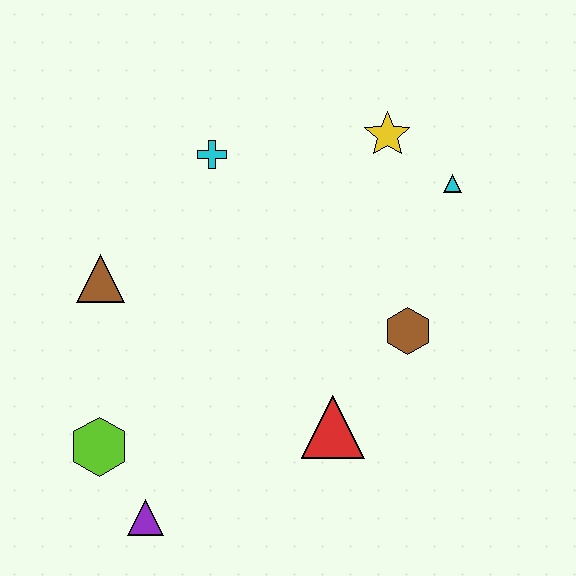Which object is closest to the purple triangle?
The lime hexagon is closest to the purple triangle.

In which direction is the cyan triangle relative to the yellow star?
The cyan triangle is to the right of the yellow star.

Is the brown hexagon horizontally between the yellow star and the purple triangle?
No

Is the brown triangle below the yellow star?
Yes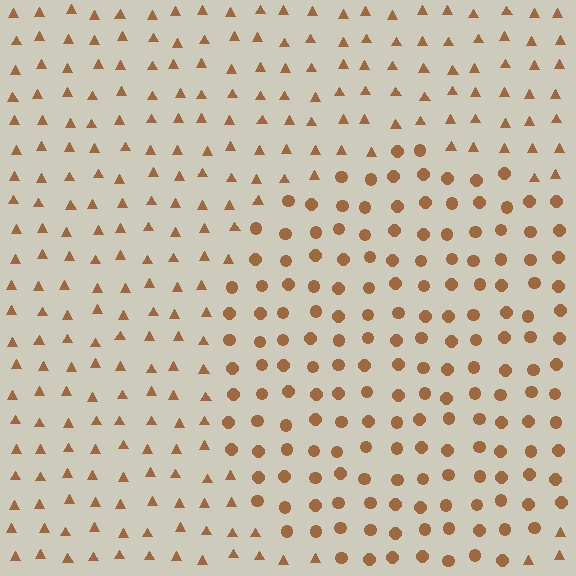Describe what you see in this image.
The image is filled with small brown elements arranged in a uniform grid. A circle-shaped region contains circles, while the surrounding area contains triangles. The boundary is defined purely by the change in element shape.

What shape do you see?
I see a circle.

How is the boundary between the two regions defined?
The boundary is defined by a change in element shape: circles inside vs. triangles outside. All elements share the same color and spacing.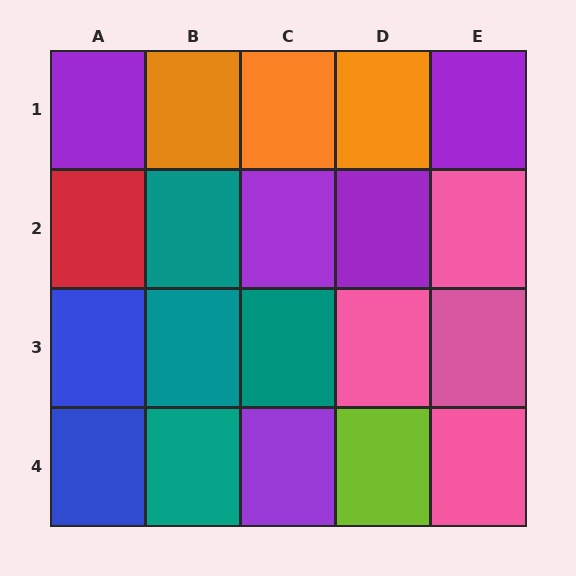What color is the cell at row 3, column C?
Teal.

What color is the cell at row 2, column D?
Purple.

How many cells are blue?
2 cells are blue.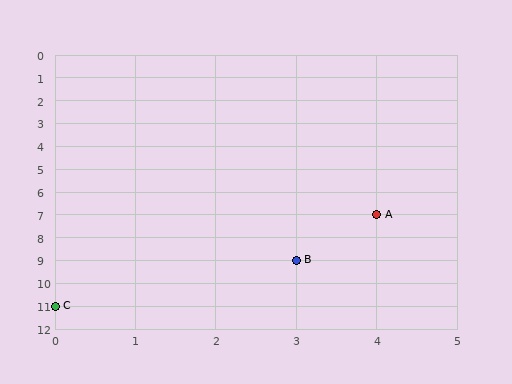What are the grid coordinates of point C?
Point C is at grid coordinates (0, 11).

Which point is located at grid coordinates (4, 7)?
Point A is at (4, 7).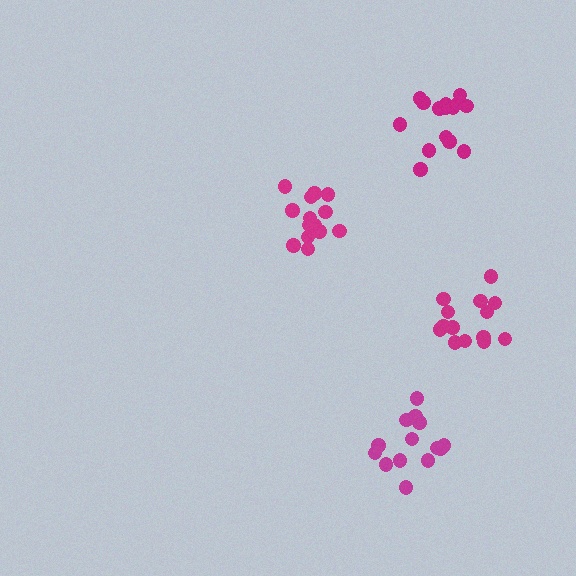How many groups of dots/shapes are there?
There are 4 groups.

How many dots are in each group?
Group 1: 15 dots, Group 2: 14 dots, Group 3: 14 dots, Group 4: 14 dots (57 total).